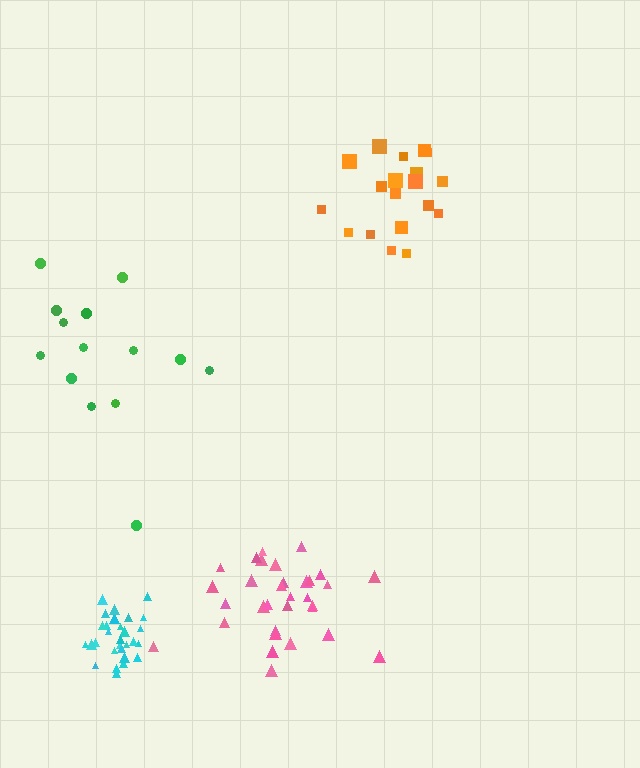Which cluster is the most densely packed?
Cyan.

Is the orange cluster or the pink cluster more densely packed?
Pink.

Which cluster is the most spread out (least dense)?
Green.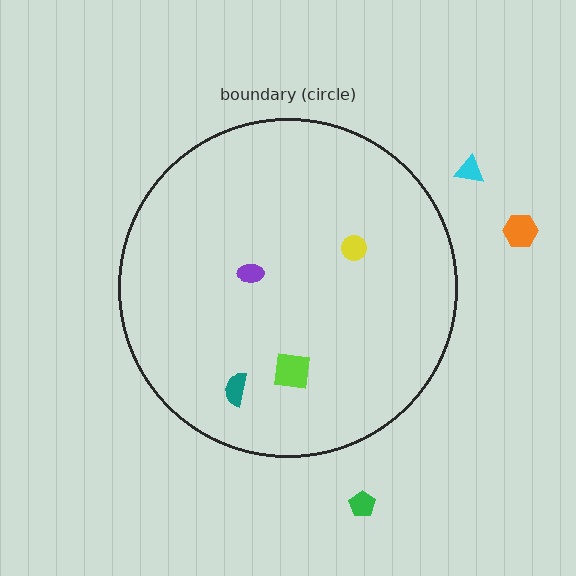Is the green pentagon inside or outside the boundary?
Outside.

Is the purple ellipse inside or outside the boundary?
Inside.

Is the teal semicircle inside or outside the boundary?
Inside.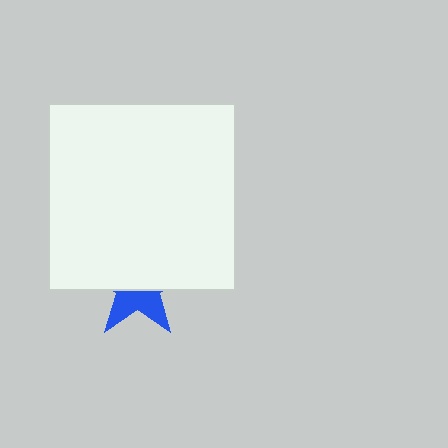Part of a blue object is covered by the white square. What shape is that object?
It is a star.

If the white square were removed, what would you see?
You would see the complete blue star.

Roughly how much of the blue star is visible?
A small part of it is visible (roughly 40%).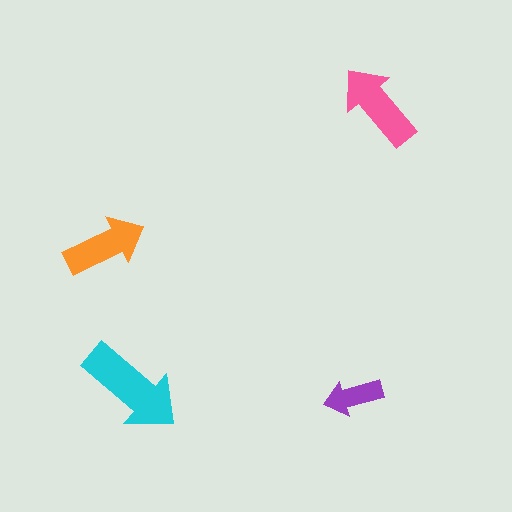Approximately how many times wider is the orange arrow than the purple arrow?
About 1.5 times wider.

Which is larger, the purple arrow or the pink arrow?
The pink one.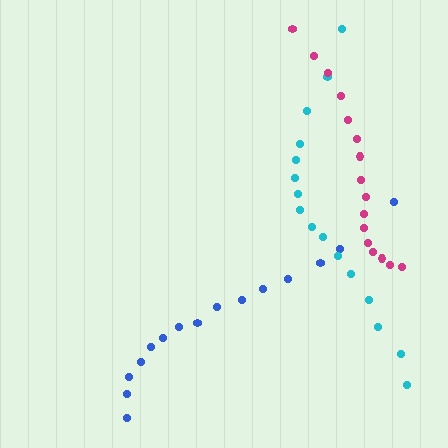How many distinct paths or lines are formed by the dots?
There are 3 distinct paths.